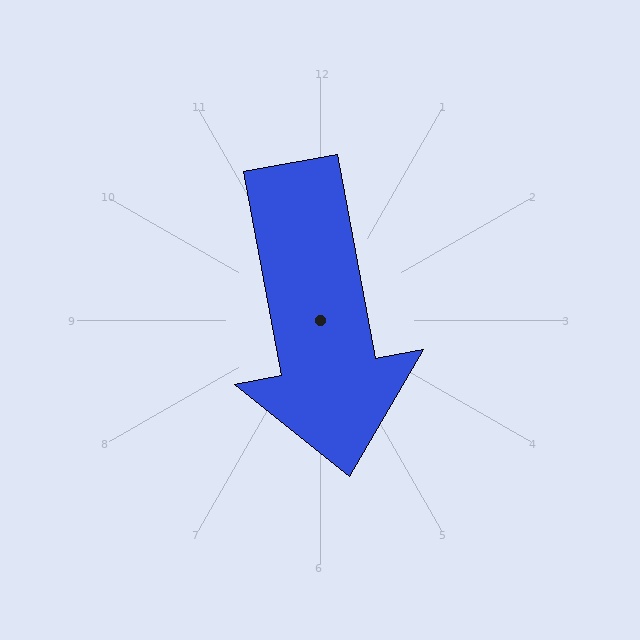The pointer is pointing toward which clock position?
Roughly 6 o'clock.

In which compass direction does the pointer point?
South.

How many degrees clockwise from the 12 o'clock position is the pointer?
Approximately 169 degrees.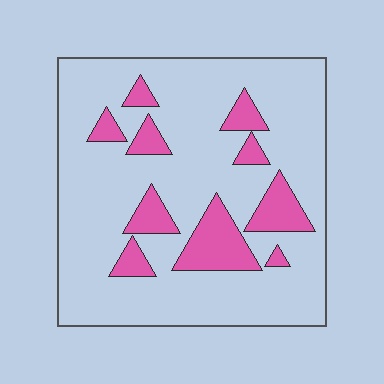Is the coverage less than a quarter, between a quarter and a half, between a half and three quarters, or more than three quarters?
Less than a quarter.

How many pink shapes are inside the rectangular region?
10.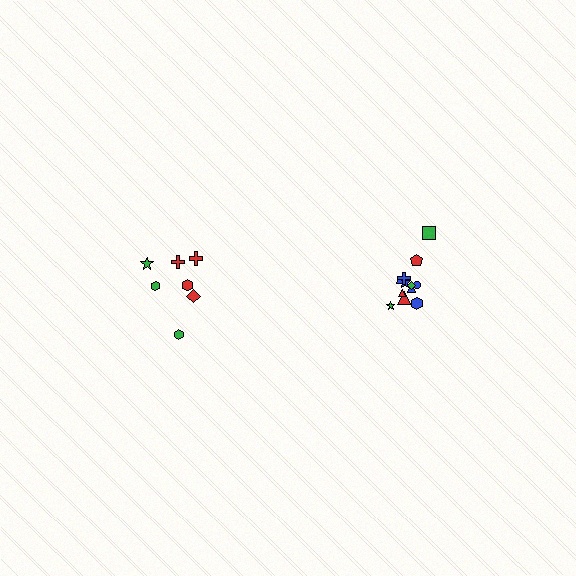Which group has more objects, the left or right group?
The right group.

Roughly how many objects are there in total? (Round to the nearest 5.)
Roughly 20 objects in total.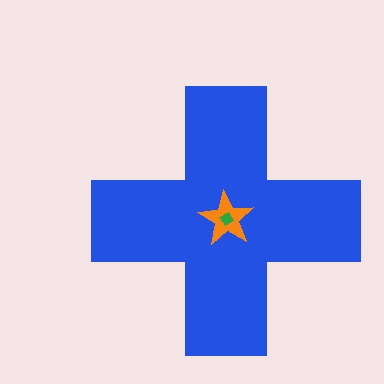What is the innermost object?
The green diamond.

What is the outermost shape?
The blue cross.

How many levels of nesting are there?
3.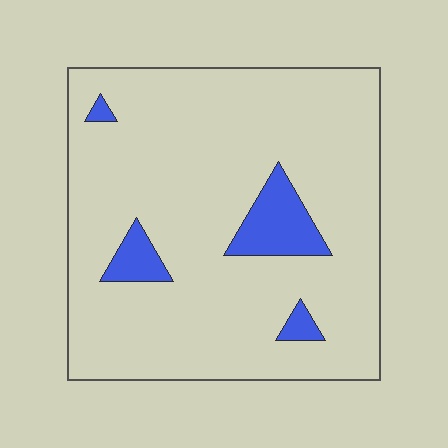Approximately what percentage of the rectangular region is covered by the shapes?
Approximately 10%.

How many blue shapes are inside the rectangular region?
4.